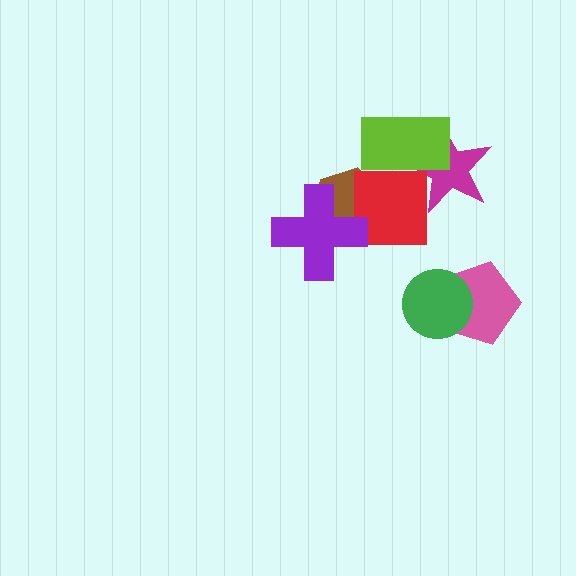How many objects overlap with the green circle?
1 object overlaps with the green circle.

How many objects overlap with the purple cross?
2 objects overlap with the purple cross.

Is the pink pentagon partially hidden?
Yes, it is partially covered by another shape.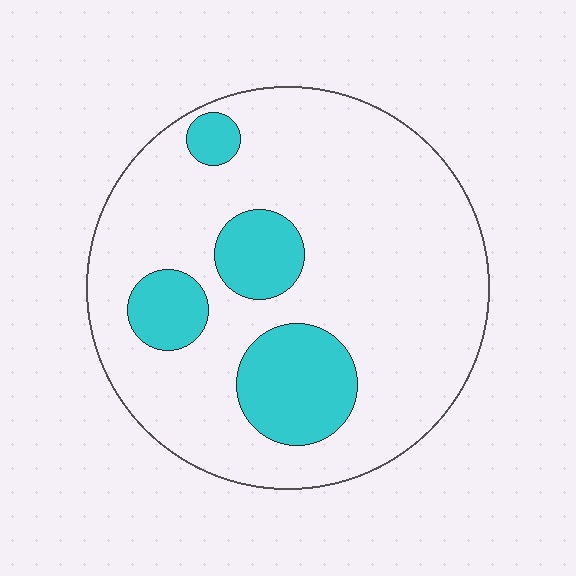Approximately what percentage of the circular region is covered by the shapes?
Approximately 20%.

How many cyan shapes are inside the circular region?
4.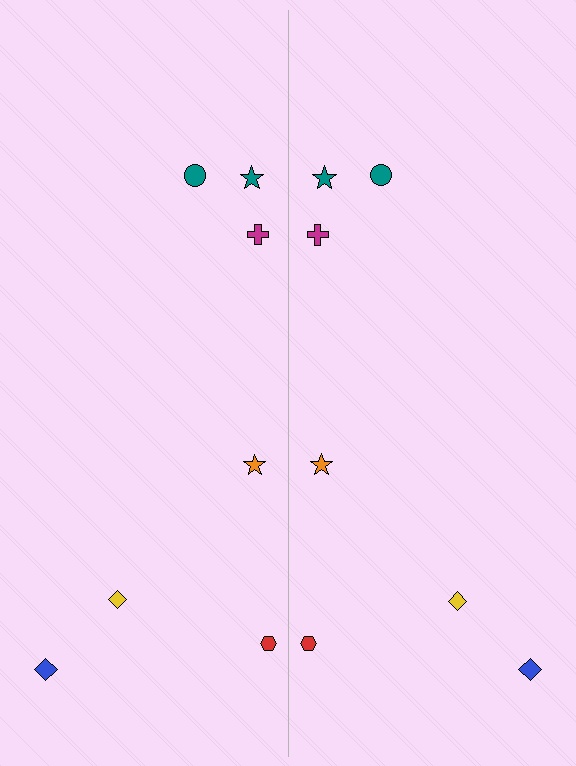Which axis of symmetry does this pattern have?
The pattern has a vertical axis of symmetry running through the center of the image.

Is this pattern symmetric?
Yes, this pattern has bilateral (reflection) symmetry.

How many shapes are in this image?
There are 14 shapes in this image.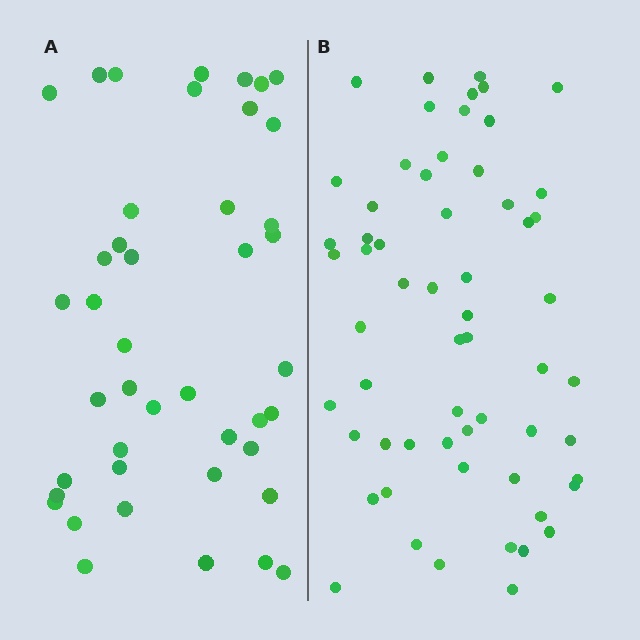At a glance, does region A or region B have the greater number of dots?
Region B (the right region) has more dots.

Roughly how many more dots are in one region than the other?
Region B has approximately 15 more dots than region A.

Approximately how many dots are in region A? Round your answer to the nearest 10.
About 40 dots. (The exact count is 43, which rounds to 40.)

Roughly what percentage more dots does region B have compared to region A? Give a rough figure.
About 40% more.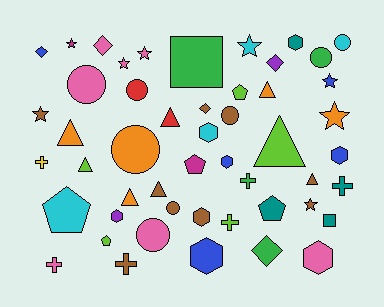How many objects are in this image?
There are 50 objects.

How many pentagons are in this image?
There are 5 pentagons.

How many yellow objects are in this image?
There is 1 yellow object.